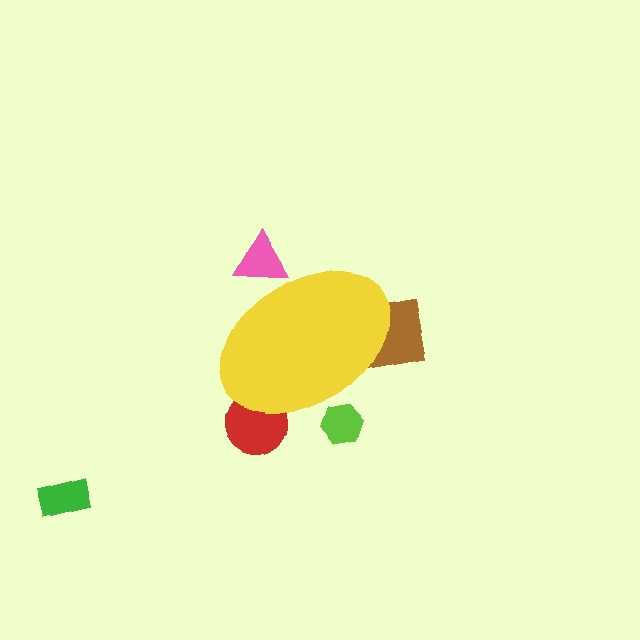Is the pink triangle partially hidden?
Yes, the pink triangle is partially hidden behind the yellow ellipse.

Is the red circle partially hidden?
Yes, the red circle is partially hidden behind the yellow ellipse.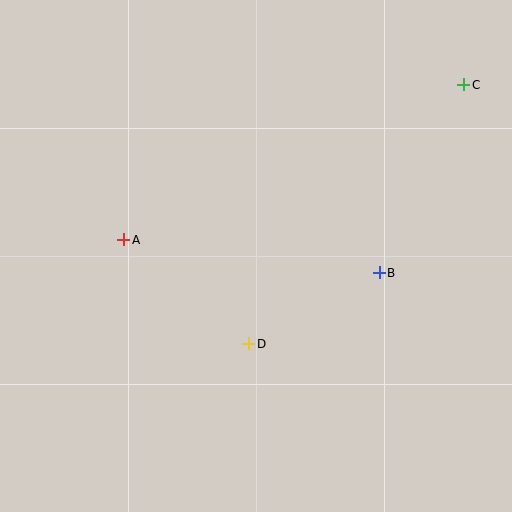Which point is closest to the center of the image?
Point D at (249, 344) is closest to the center.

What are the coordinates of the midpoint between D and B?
The midpoint between D and B is at (314, 308).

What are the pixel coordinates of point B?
Point B is at (379, 273).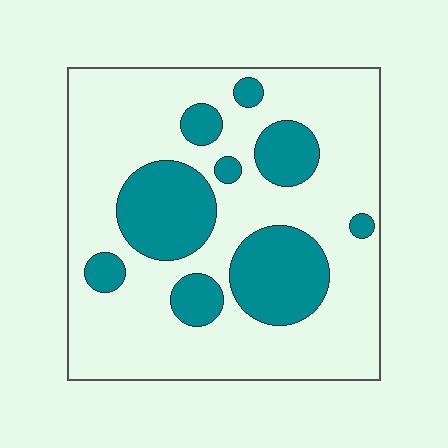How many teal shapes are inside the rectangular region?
9.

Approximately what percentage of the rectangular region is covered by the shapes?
Approximately 25%.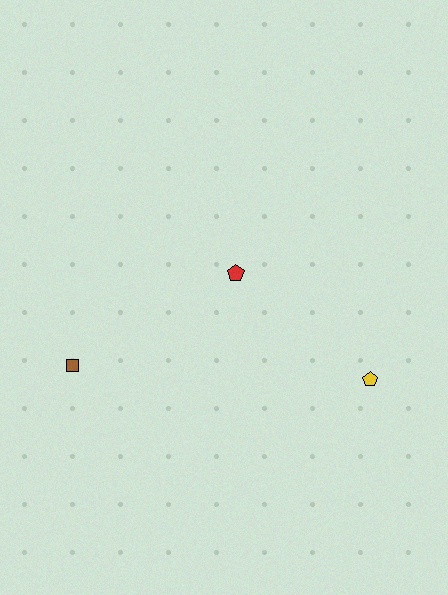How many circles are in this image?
There are no circles.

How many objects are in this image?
There are 3 objects.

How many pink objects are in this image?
There are no pink objects.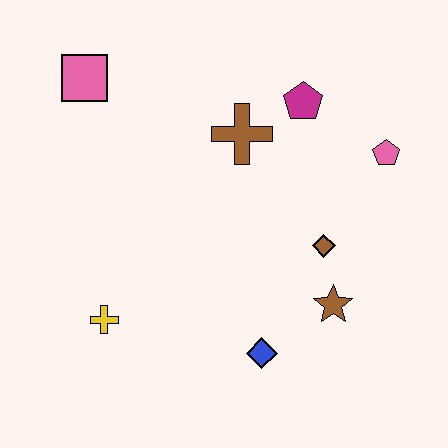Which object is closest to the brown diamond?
The brown star is closest to the brown diamond.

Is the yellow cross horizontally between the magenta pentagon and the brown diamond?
No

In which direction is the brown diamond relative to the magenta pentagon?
The brown diamond is below the magenta pentagon.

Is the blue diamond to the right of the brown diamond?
No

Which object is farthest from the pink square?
The brown star is farthest from the pink square.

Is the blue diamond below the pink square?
Yes